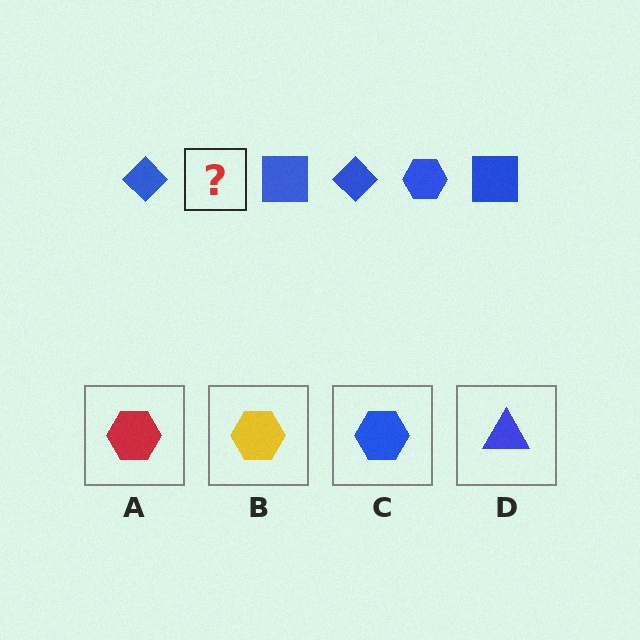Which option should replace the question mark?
Option C.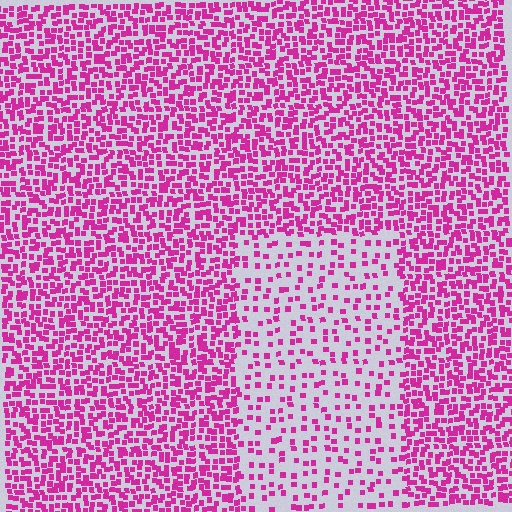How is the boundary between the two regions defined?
The boundary is defined by a change in element density (approximately 2.5x ratio). All elements are the same color, size, and shape.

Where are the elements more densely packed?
The elements are more densely packed outside the rectangle boundary.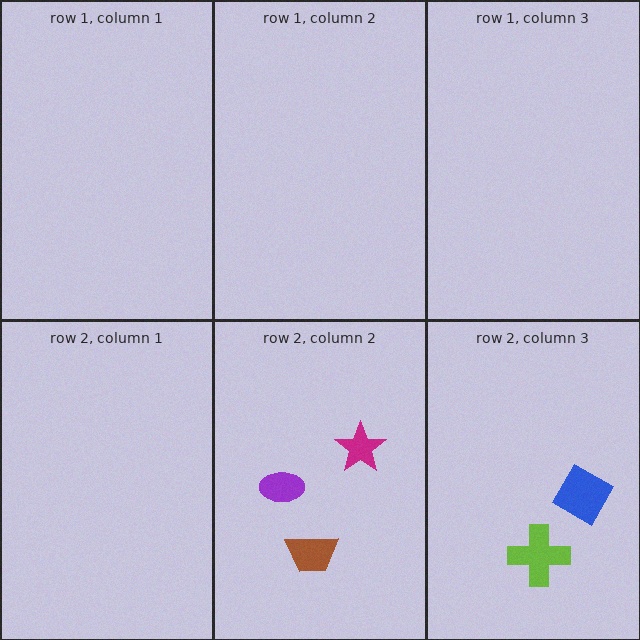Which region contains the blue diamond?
The row 2, column 3 region.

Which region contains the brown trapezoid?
The row 2, column 2 region.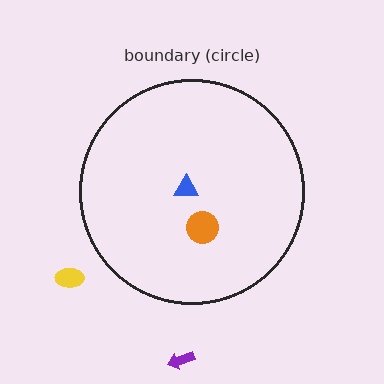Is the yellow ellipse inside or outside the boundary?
Outside.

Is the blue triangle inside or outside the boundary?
Inside.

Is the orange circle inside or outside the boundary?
Inside.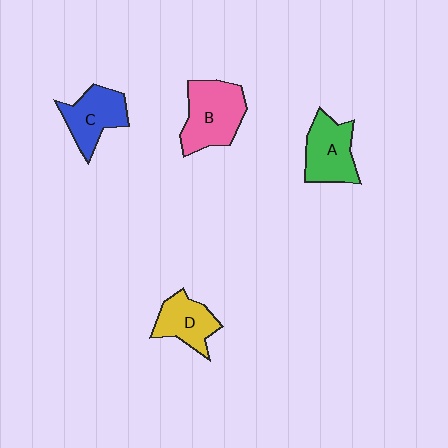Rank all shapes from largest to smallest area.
From largest to smallest: B (pink), A (green), C (blue), D (yellow).